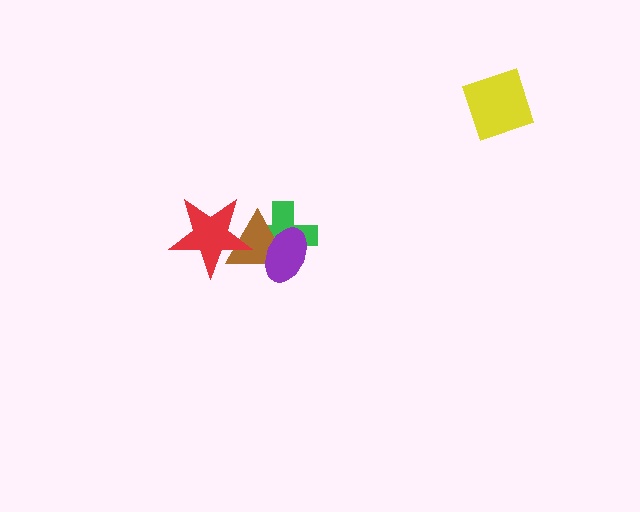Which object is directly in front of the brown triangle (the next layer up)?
The red star is directly in front of the brown triangle.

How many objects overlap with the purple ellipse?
2 objects overlap with the purple ellipse.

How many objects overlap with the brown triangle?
3 objects overlap with the brown triangle.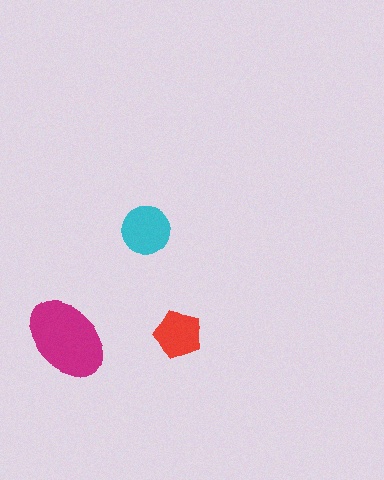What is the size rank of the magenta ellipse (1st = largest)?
1st.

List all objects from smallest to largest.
The red pentagon, the cyan circle, the magenta ellipse.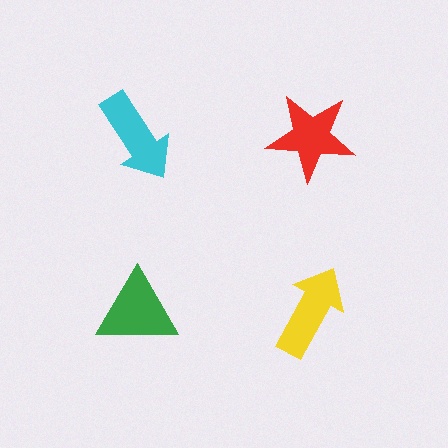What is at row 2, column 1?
A green triangle.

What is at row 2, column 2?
A yellow arrow.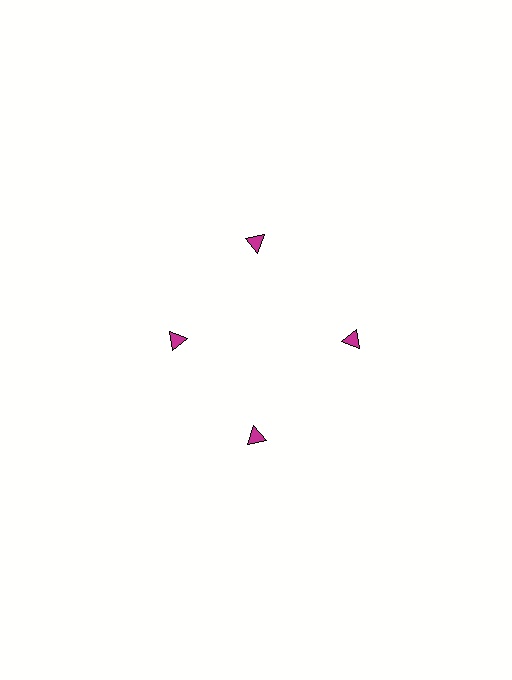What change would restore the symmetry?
The symmetry would be restored by moving it outward, back onto the ring so that all 4 triangles sit at equal angles and equal distance from the center.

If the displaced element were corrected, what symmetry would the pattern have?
It would have 4-fold rotational symmetry — the pattern would map onto itself every 90 degrees.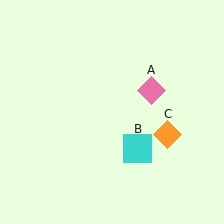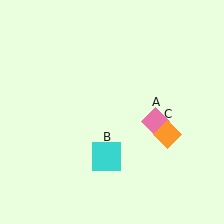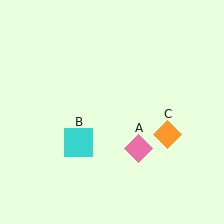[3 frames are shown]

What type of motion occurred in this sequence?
The pink diamond (object A), cyan square (object B) rotated clockwise around the center of the scene.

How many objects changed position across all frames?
2 objects changed position: pink diamond (object A), cyan square (object B).